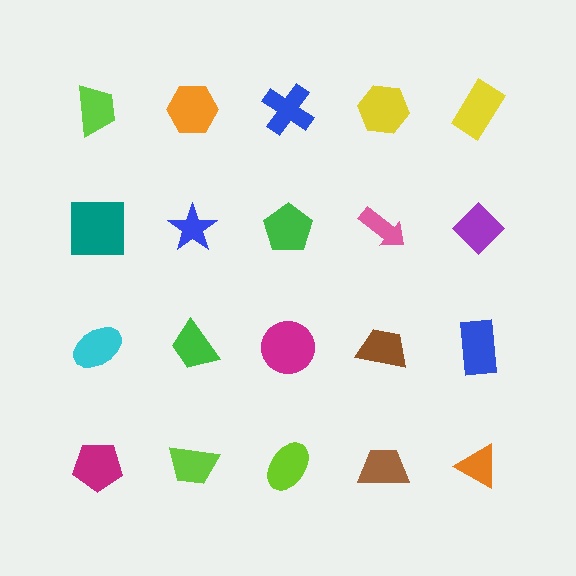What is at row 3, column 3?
A magenta circle.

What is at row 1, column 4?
A yellow hexagon.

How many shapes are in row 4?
5 shapes.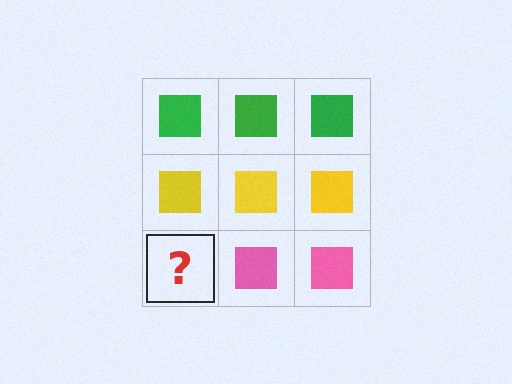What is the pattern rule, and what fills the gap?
The rule is that each row has a consistent color. The gap should be filled with a pink square.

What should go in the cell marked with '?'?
The missing cell should contain a pink square.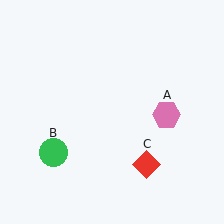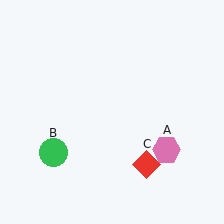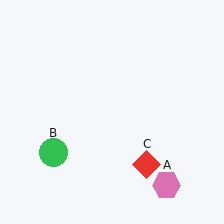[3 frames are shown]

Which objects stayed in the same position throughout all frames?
Green circle (object B) and red diamond (object C) remained stationary.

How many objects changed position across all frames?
1 object changed position: pink hexagon (object A).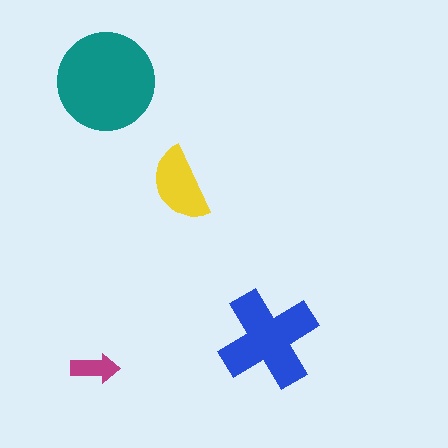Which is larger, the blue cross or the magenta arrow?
The blue cross.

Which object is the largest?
The teal circle.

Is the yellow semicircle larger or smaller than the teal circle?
Smaller.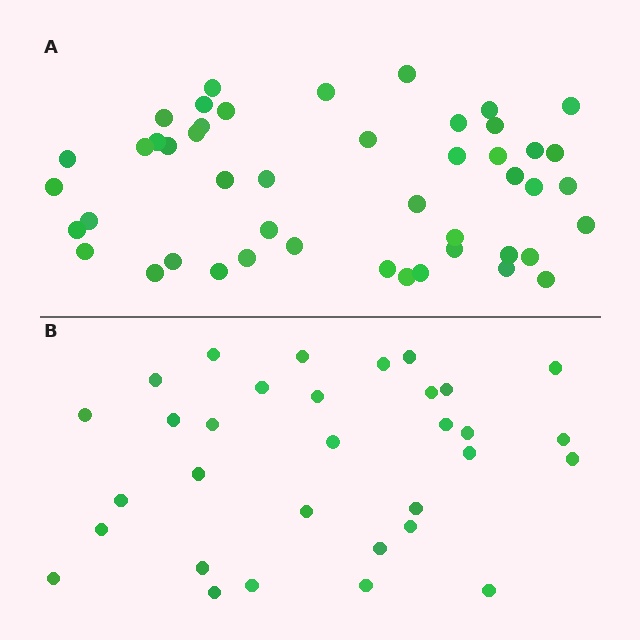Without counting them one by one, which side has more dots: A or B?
Region A (the top region) has more dots.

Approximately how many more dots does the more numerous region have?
Region A has approximately 15 more dots than region B.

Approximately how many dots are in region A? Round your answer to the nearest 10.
About 50 dots. (The exact count is 47, which rounds to 50.)